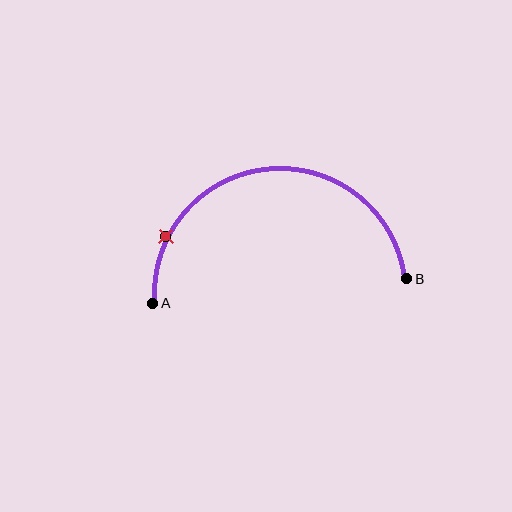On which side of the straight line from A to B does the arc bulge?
The arc bulges above the straight line connecting A and B.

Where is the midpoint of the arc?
The arc midpoint is the point on the curve farthest from the straight line joining A and B. It sits above that line.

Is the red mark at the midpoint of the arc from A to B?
No. The red mark lies on the arc but is closer to endpoint A. The arc midpoint would be at the point on the curve equidistant along the arc from both A and B.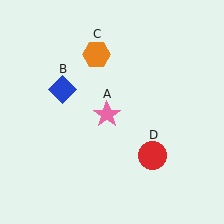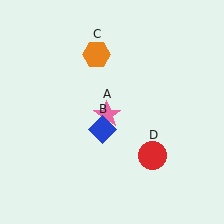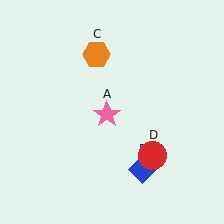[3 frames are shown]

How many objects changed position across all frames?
1 object changed position: blue diamond (object B).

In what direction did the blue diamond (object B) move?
The blue diamond (object B) moved down and to the right.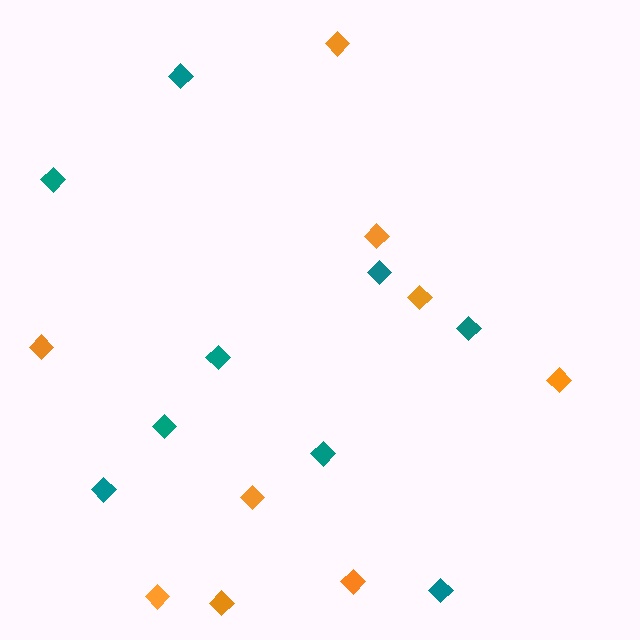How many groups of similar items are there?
There are 2 groups: one group of teal diamonds (9) and one group of orange diamonds (9).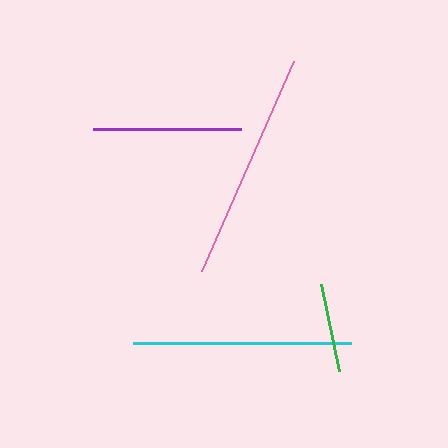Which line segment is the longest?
The pink line is the longest at approximately 230 pixels.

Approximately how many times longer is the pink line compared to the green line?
The pink line is approximately 2.6 times the length of the green line.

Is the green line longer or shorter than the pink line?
The pink line is longer than the green line.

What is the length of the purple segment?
The purple segment is approximately 149 pixels long.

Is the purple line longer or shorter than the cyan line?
The cyan line is longer than the purple line.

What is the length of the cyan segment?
The cyan segment is approximately 217 pixels long.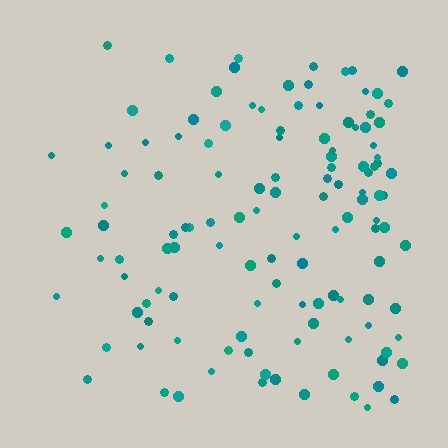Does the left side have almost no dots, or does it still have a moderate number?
Still a moderate number, just noticeably fewer than the right.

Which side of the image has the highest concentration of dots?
The right.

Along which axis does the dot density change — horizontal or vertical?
Horizontal.